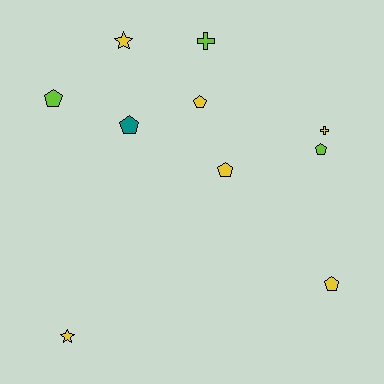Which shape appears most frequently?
Pentagon, with 6 objects.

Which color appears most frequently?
Yellow, with 6 objects.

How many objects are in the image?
There are 10 objects.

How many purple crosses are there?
There are no purple crosses.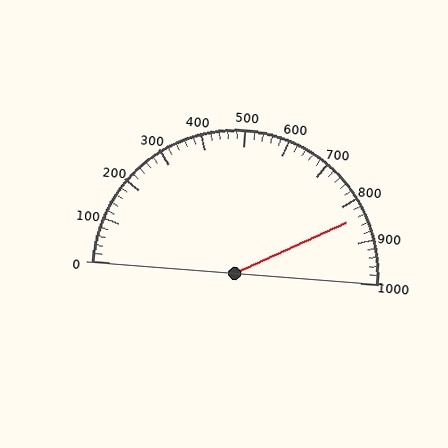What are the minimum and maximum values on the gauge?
The gauge ranges from 0 to 1000.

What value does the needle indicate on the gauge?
The needle indicates approximately 840.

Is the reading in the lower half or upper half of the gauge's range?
The reading is in the upper half of the range (0 to 1000).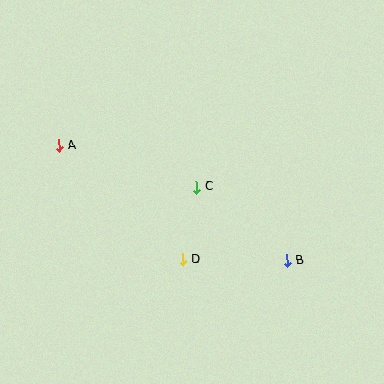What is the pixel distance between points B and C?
The distance between B and C is 117 pixels.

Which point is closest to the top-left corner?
Point A is closest to the top-left corner.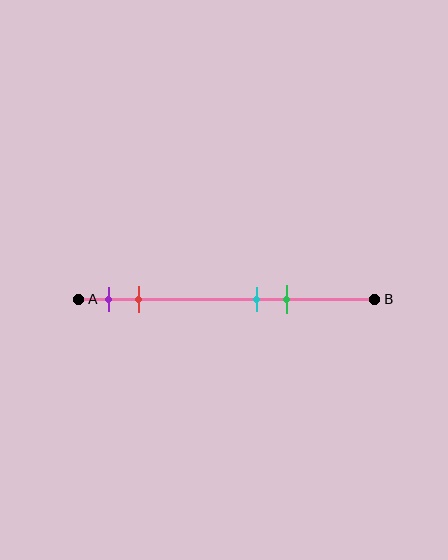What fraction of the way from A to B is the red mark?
The red mark is approximately 20% (0.2) of the way from A to B.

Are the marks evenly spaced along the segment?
No, the marks are not evenly spaced.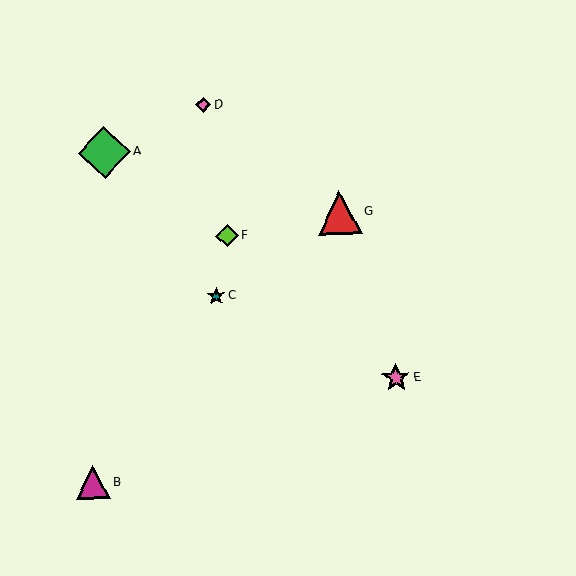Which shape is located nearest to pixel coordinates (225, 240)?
The lime diamond (labeled F) at (227, 236) is nearest to that location.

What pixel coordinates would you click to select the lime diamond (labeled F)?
Click at (227, 236) to select the lime diamond F.